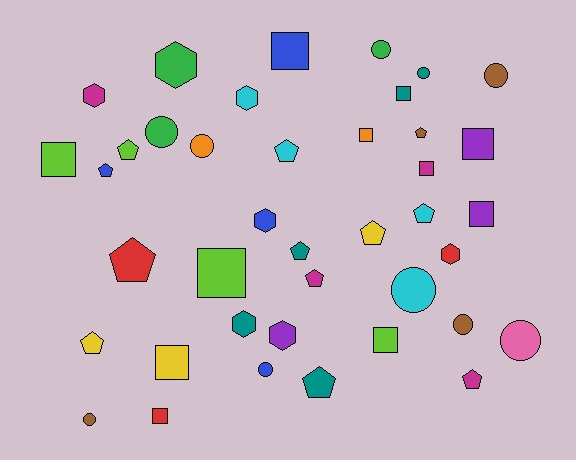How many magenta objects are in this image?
There are 4 magenta objects.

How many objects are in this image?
There are 40 objects.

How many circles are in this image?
There are 10 circles.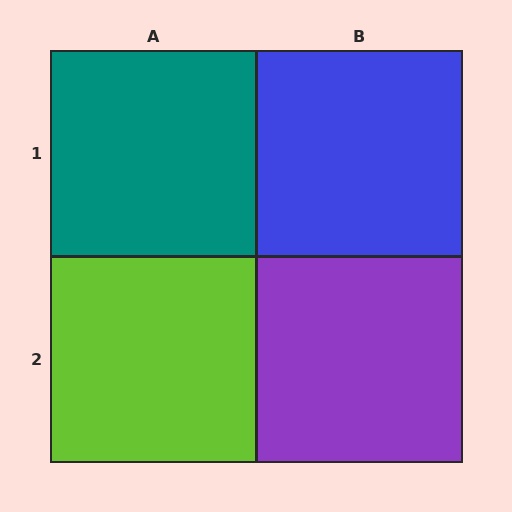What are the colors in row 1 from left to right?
Teal, blue.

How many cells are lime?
1 cell is lime.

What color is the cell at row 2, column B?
Purple.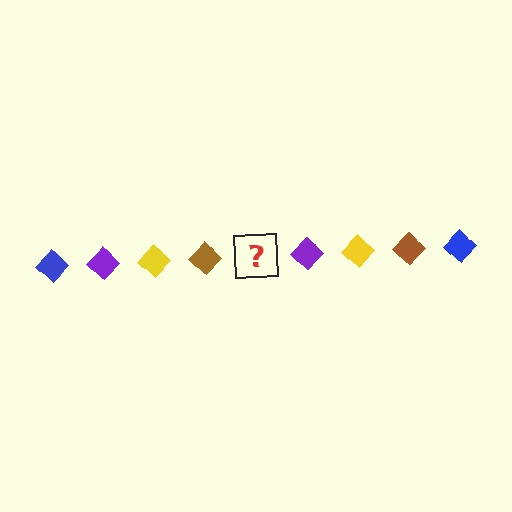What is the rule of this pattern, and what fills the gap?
The rule is that the pattern cycles through blue, purple, yellow, brown diamonds. The gap should be filled with a blue diamond.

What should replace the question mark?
The question mark should be replaced with a blue diamond.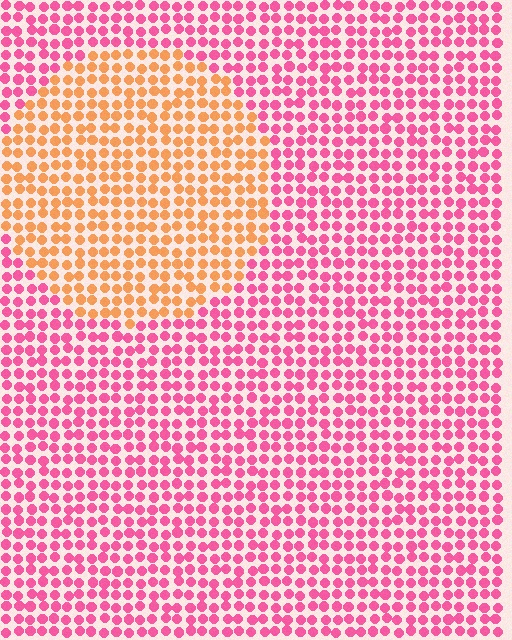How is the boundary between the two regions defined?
The boundary is defined purely by a slight shift in hue (about 54 degrees). Spacing, size, and orientation are identical on both sides.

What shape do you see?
I see a circle.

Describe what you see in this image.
The image is filled with small pink elements in a uniform arrangement. A circle-shaped region is visible where the elements are tinted to a slightly different hue, forming a subtle color boundary.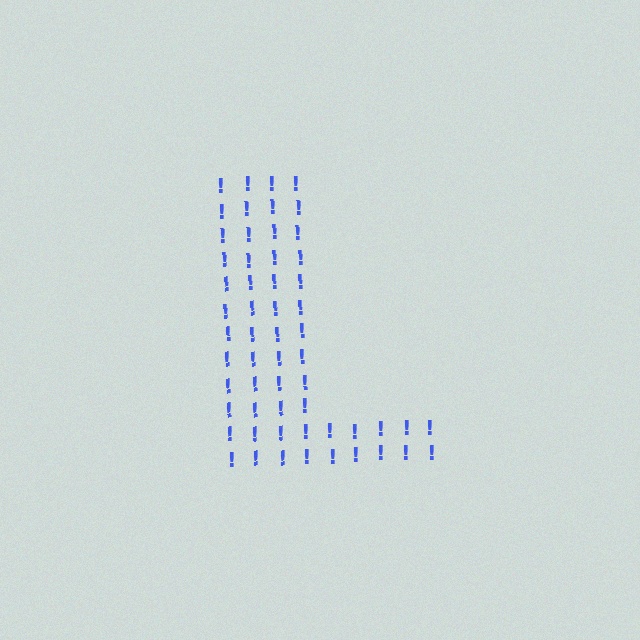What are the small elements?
The small elements are exclamation marks.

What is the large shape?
The large shape is the letter L.